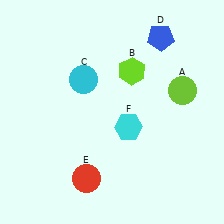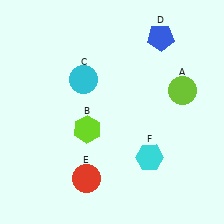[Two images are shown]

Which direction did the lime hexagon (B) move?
The lime hexagon (B) moved down.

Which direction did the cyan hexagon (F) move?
The cyan hexagon (F) moved down.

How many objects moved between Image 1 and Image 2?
2 objects moved between the two images.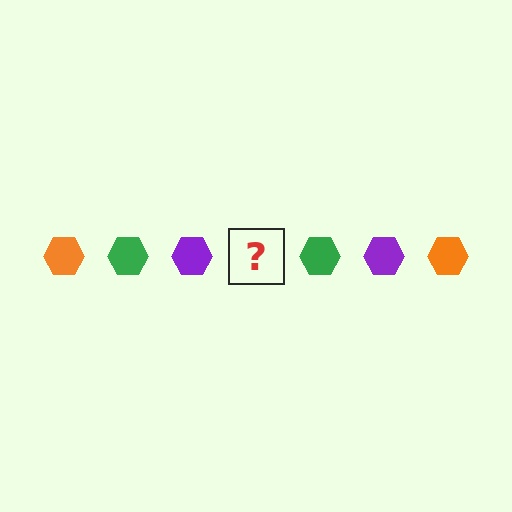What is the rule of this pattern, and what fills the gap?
The rule is that the pattern cycles through orange, green, purple hexagons. The gap should be filled with an orange hexagon.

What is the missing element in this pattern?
The missing element is an orange hexagon.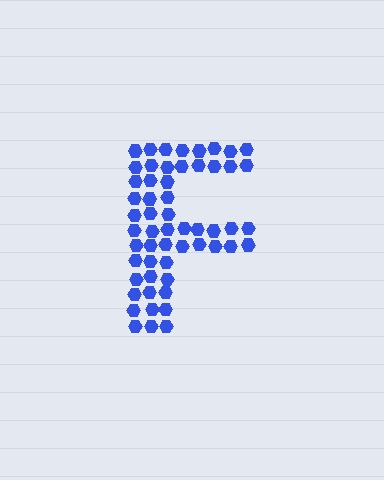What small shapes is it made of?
It is made of small hexagons.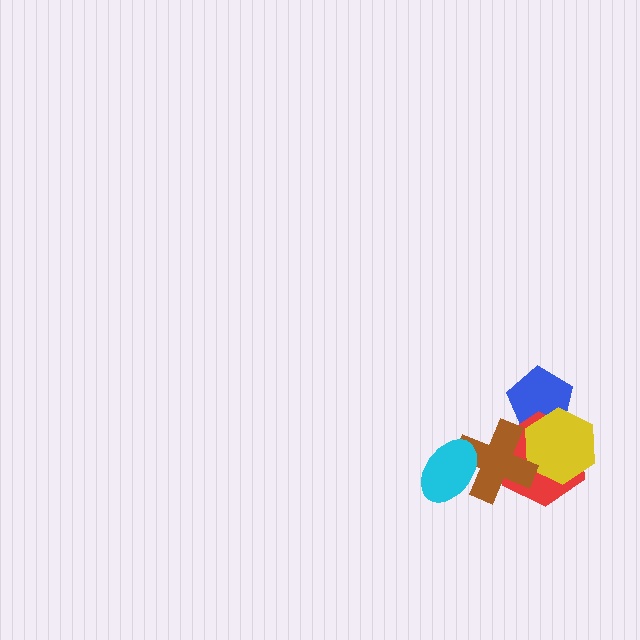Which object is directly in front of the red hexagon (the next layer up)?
The yellow hexagon is directly in front of the red hexagon.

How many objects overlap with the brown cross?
3 objects overlap with the brown cross.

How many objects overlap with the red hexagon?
3 objects overlap with the red hexagon.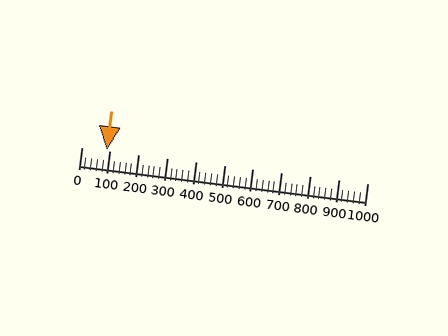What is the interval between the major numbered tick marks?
The major tick marks are spaced 100 units apart.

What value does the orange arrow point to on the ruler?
The orange arrow points to approximately 87.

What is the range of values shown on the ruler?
The ruler shows values from 0 to 1000.